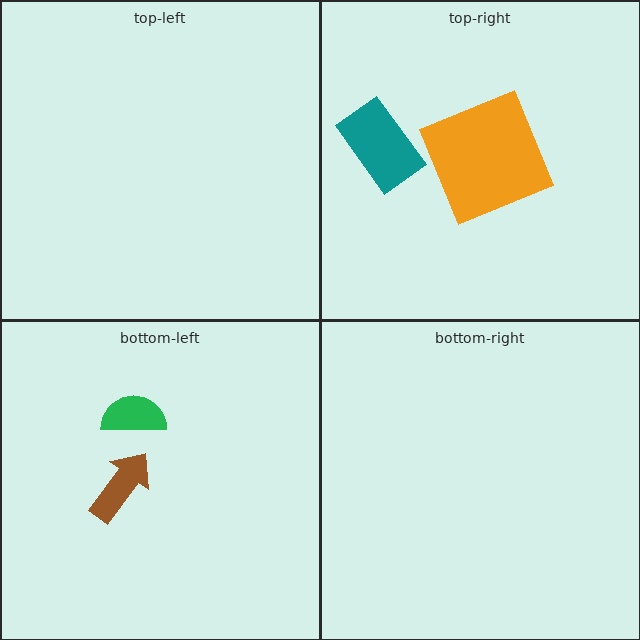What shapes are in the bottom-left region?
The green semicircle, the brown arrow.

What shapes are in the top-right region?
The teal rectangle, the orange square.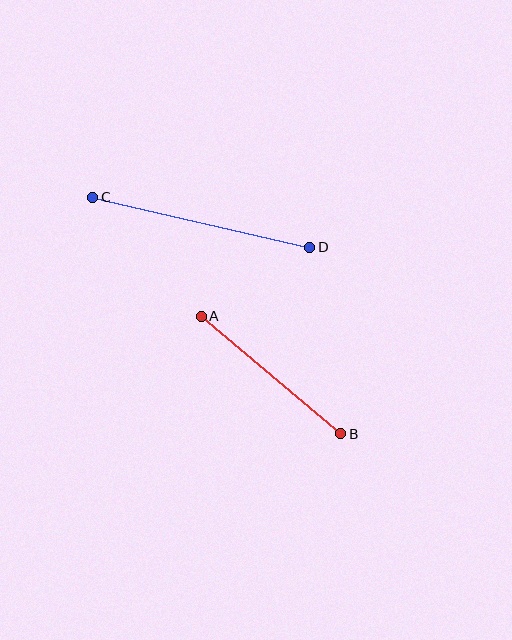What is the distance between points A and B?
The distance is approximately 182 pixels.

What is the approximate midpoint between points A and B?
The midpoint is at approximately (271, 375) pixels.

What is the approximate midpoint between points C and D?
The midpoint is at approximately (201, 222) pixels.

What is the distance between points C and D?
The distance is approximately 223 pixels.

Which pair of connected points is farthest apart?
Points C and D are farthest apart.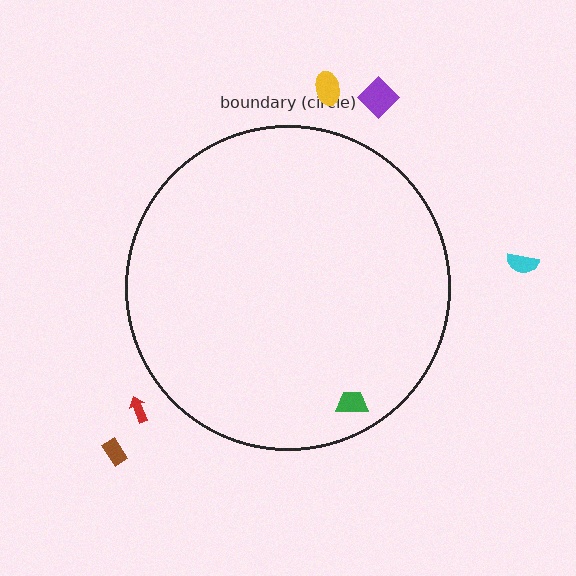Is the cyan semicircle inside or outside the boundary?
Outside.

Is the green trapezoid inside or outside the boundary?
Inside.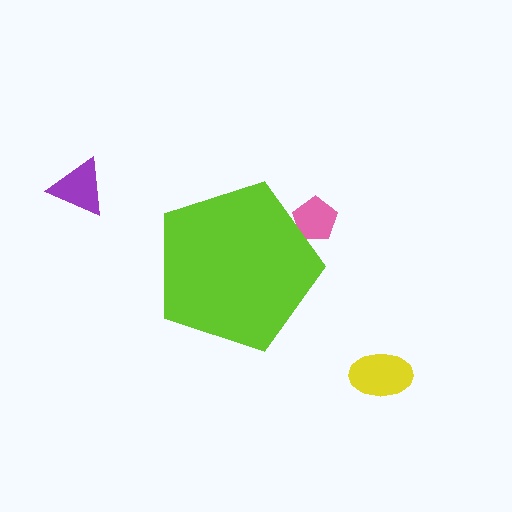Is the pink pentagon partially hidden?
Yes, the pink pentagon is partially hidden behind the lime pentagon.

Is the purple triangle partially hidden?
No, the purple triangle is fully visible.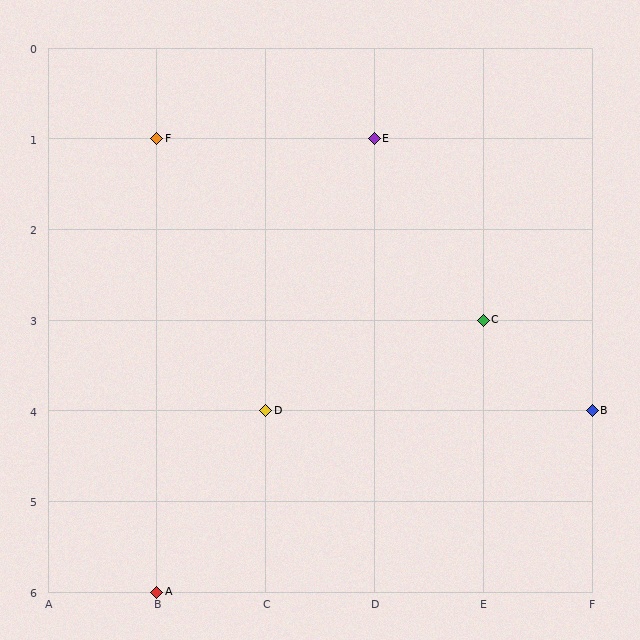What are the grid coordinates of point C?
Point C is at grid coordinates (E, 3).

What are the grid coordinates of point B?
Point B is at grid coordinates (F, 4).